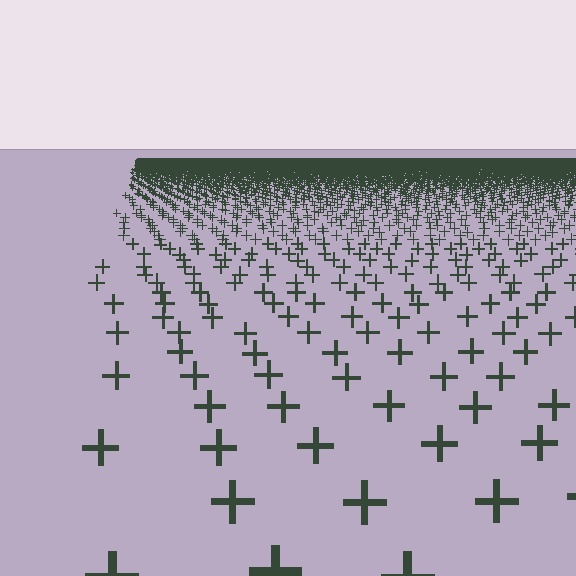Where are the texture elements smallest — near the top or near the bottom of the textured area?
Near the top.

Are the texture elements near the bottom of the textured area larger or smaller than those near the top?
Larger. Near the bottom, elements are closer to the viewer and appear at a bigger on-screen size.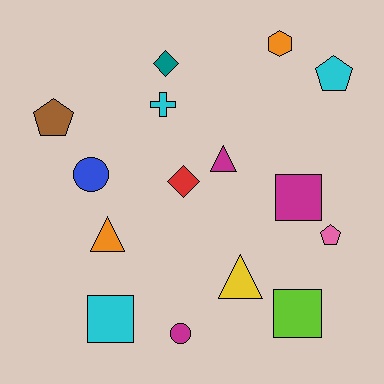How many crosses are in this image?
There is 1 cross.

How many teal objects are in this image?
There is 1 teal object.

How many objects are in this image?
There are 15 objects.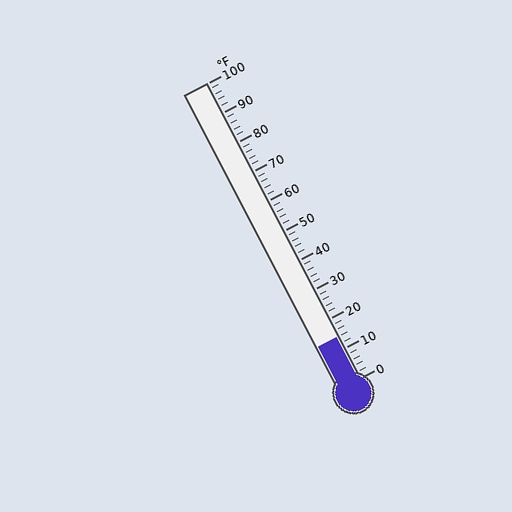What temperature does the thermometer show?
The thermometer shows approximately 14°F.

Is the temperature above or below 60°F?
The temperature is below 60°F.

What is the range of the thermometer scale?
The thermometer scale ranges from 0°F to 100°F.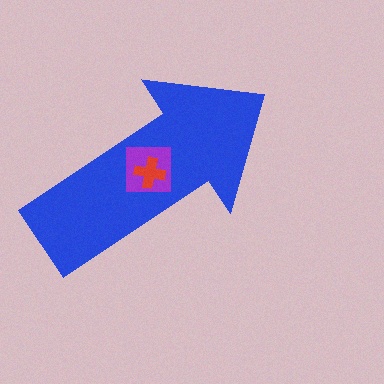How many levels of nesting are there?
3.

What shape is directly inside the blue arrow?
The purple square.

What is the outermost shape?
The blue arrow.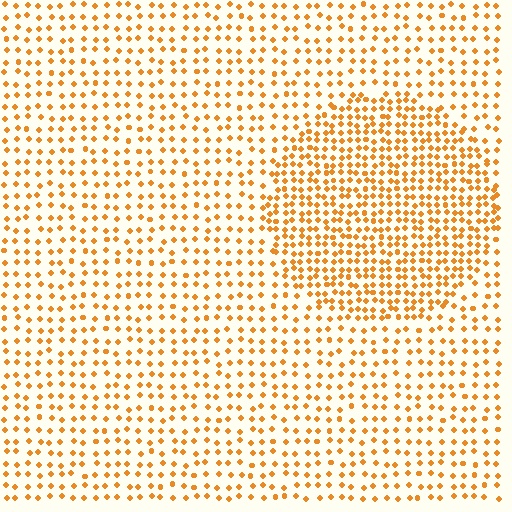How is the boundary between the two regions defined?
The boundary is defined by a change in element density (approximately 1.9x ratio). All elements are the same color, size, and shape.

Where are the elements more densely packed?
The elements are more densely packed inside the circle boundary.